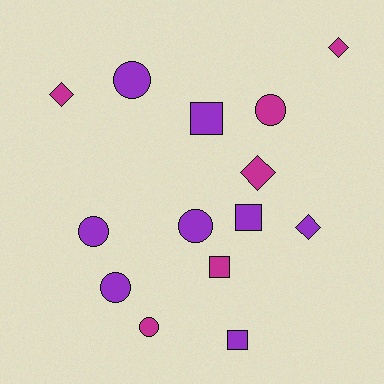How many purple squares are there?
There are 3 purple squares.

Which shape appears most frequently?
Circle, with 6 objects.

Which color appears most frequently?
Purple, with 8 objects.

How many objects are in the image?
There are 14 objects.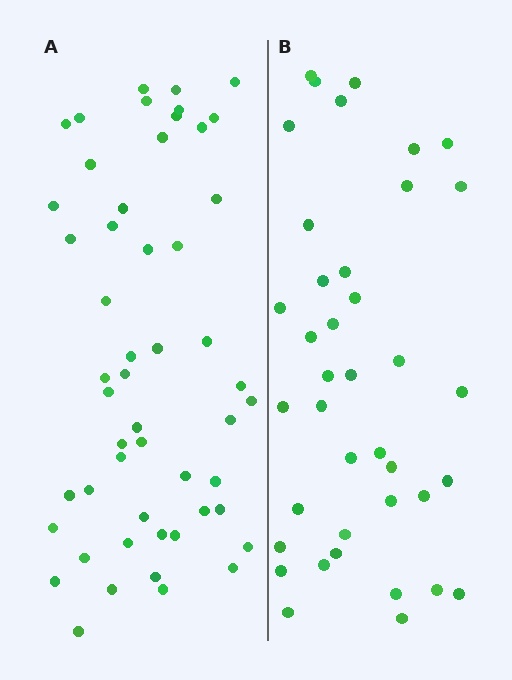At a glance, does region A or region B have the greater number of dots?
Region A (the left region) has more dots.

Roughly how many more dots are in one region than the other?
Region A has approximately 15 more dots than region B.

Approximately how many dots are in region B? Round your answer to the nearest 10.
About 40 dots. (The exact count is 39, which rounds to 40.)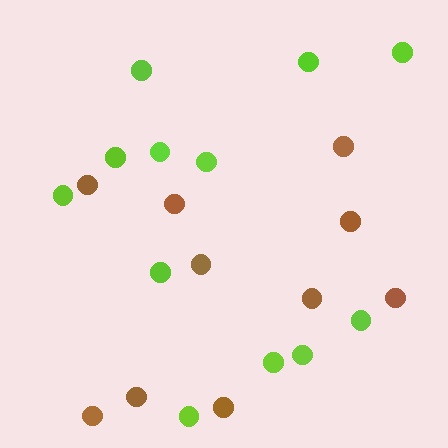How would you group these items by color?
There are 2 groups: one group of brown circles (10) and one group of lime circles (12).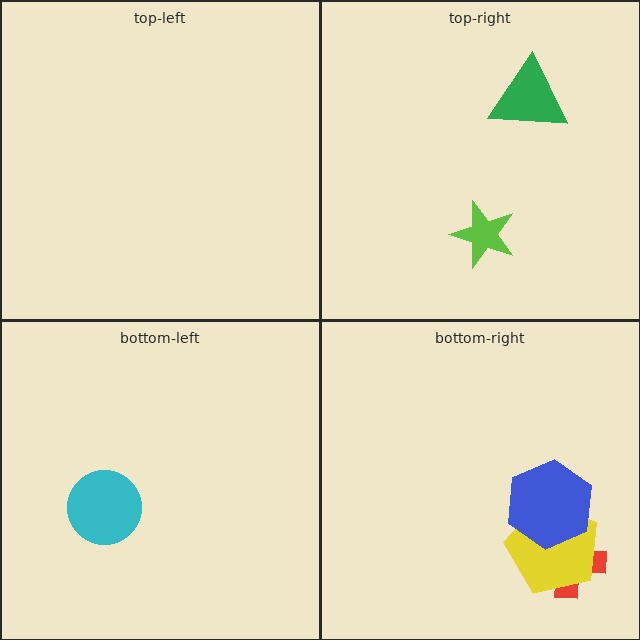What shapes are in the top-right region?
The lime star, the green triangle.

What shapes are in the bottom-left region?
The cyan circle.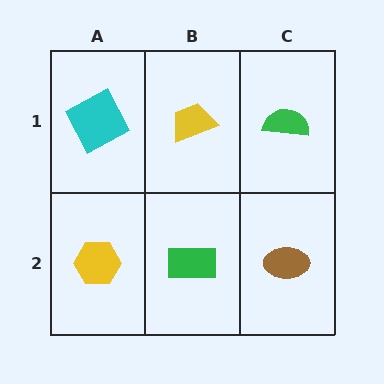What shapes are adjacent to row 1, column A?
A yellow hexagon (row 2, column A), a yellow trapezoid (row 1, column B).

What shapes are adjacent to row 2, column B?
A yellow trapezoid (row 1, column B), a yellow hexagon (row 2, column A), a brown ellipse (row 2, column C).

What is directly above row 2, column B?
A yellow trapezoid.